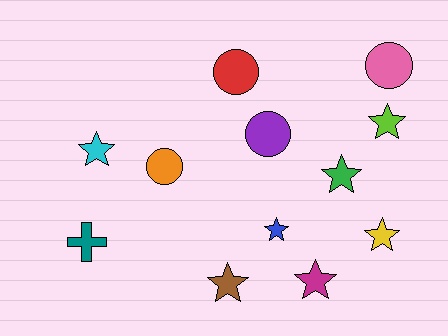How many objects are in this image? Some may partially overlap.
There are 12 objects.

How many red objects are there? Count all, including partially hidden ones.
There is 1 red object.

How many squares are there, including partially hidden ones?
There are no squares.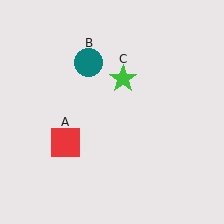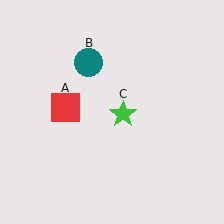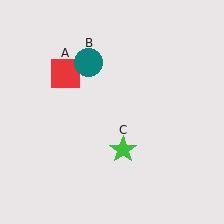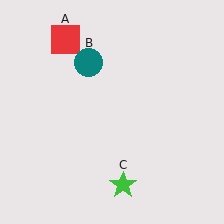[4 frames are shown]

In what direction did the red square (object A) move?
The red square (object A) moved up.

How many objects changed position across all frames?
2 objects changed position: red square (object A), green star (object C).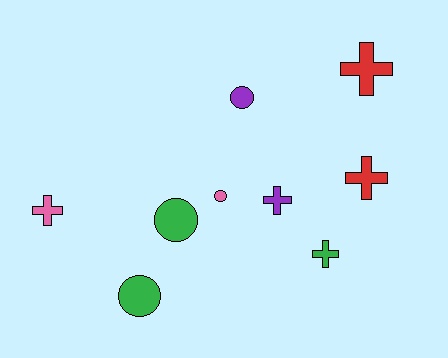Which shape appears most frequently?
Cross, with 5 objects.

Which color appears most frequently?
Green, with 3 objects.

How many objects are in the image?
There are 9 objects.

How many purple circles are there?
There is 1 purple circle.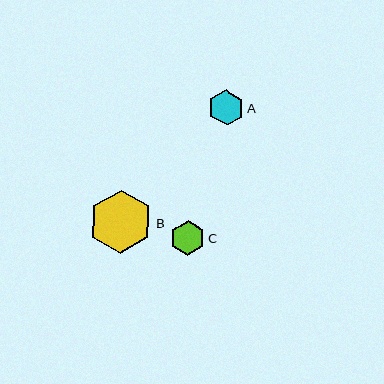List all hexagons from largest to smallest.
From largest to smallest: B, C, A.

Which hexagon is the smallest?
Hexagon A is the smallest with a size of approximately 35 pixels.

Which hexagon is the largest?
Hexagon B is the largest with a size of approximately 63 pixels.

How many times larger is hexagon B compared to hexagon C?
Hexagon B is approximately 1.8 times the size of hexagon C.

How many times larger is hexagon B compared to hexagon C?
Hexagon B is approximately 1.8 times the size of hexagon C.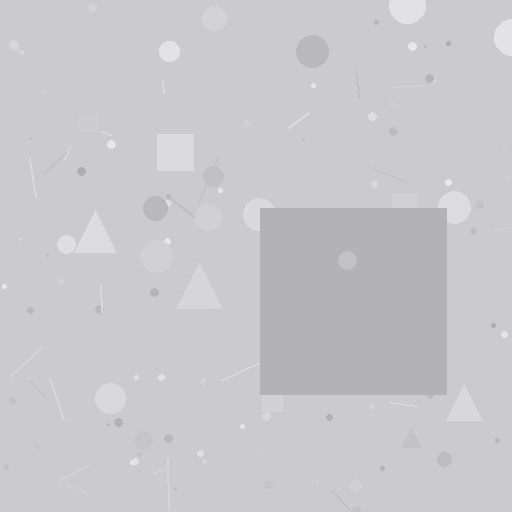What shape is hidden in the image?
A square is hidden in the image.